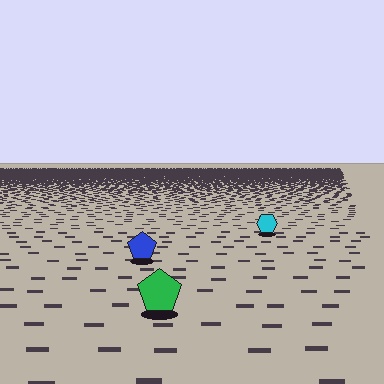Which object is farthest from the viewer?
The cyan hexagon is farthest from the viewer. It appears smaller and the ground texture around it is denser.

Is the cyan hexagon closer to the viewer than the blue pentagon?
No. The blue pentagon is closer — you can tell from the texture gradient: the ground texture is coarser near it.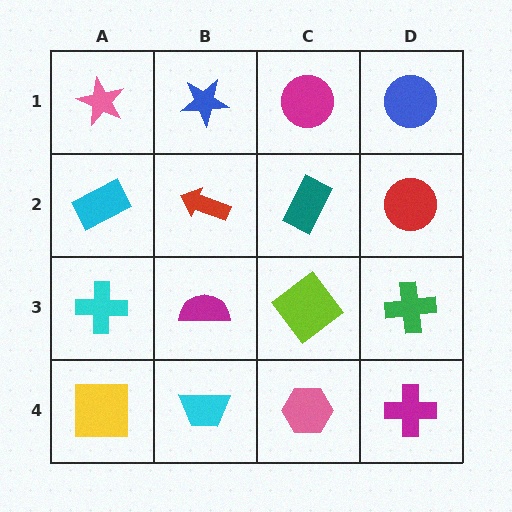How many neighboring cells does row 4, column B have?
3.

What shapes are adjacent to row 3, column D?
A red circle (row 2, column D), a magenta cross (row 4, column D), a lime diamond (row 3, column C).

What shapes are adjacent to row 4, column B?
A magenta semicircle (row 3, column B), a yellow square (row 4, column A), a pink hexagon (row 4, column C).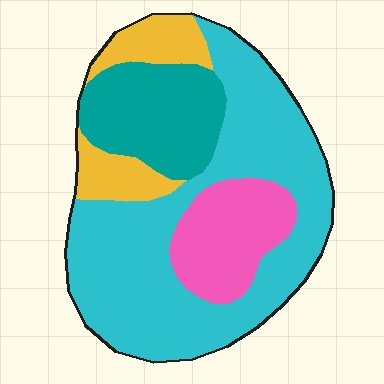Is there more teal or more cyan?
Cyan.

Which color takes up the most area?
Cyan, at roughly 55%.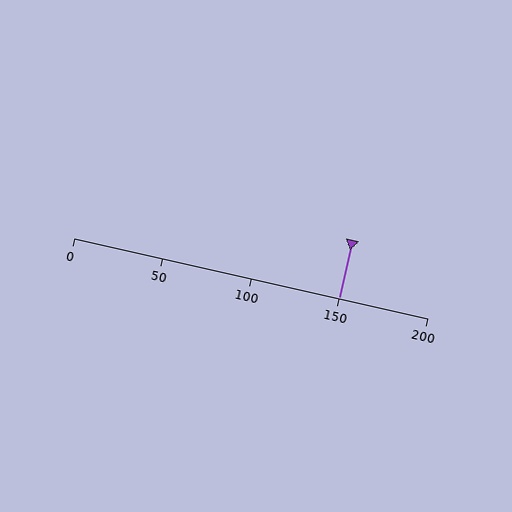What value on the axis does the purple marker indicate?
The marker indicates approximately 150.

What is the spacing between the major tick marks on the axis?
The major ticks are spaced 50 apart.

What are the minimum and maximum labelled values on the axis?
The axis runs from 0 to 200.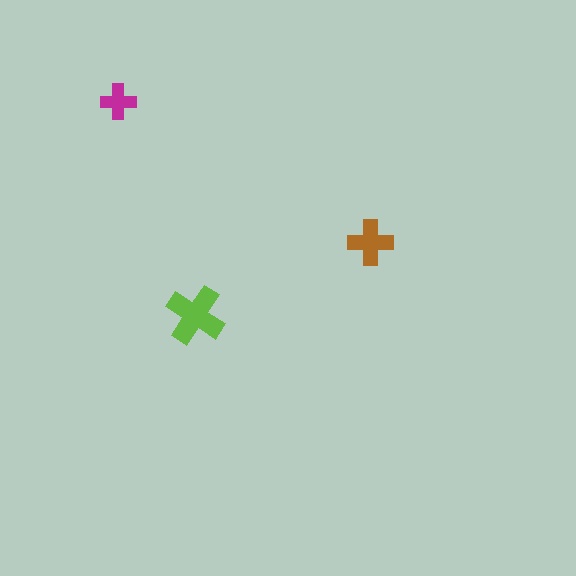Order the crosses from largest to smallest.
the lime one, the brown one, the magenta one.